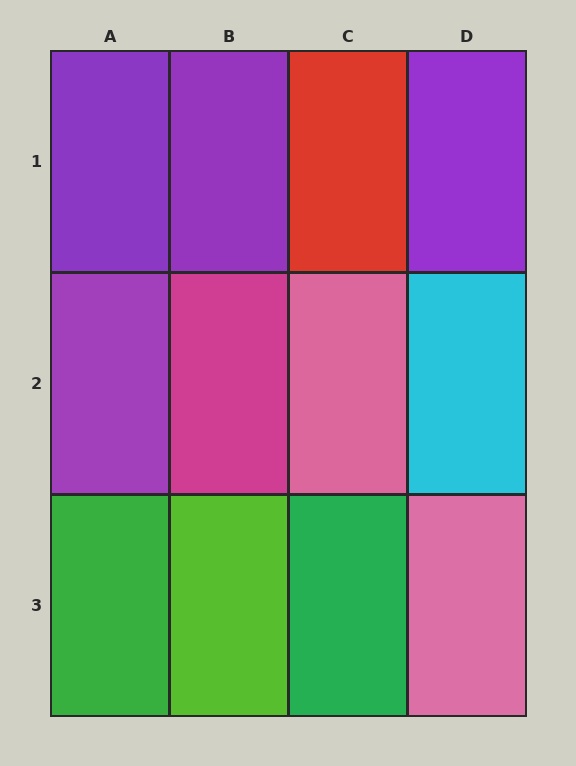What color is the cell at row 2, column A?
Purple.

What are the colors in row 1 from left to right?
Purple, purple, red, purple.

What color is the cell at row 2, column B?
Magenta.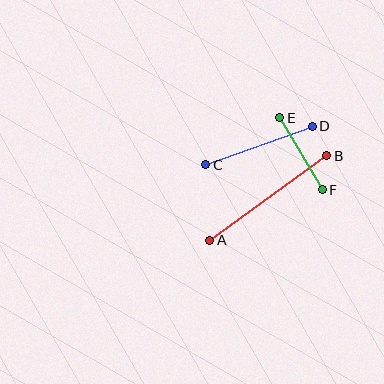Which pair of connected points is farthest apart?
Points A and B are farthest apart.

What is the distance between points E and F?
The distance is approximately 83 pixels.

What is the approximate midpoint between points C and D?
The midpoint is at approximately (259, 146) pixels.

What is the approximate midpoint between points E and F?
The midpoint is at approximately (301, 154) pixels.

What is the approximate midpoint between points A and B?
The midpoint is at approximately (268, 198) pixels.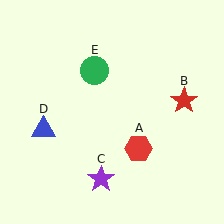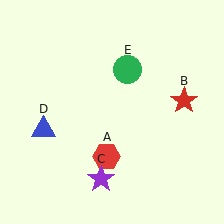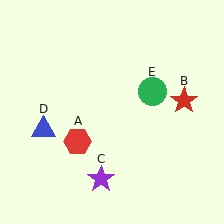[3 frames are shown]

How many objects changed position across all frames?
2 objects changed position: red hexagon (object A), green circle (object E).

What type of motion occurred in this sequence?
The red hexagon (object A), green circle (object E) rotated clockwise around the center of the scene.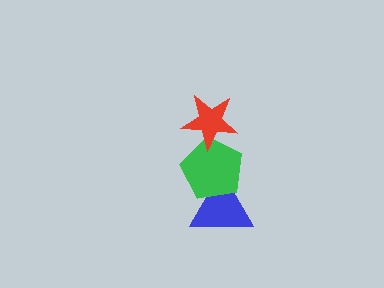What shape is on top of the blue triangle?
The green pentagon is on top of the blue triangle.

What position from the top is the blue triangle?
The blue triangle is 3rd from the top.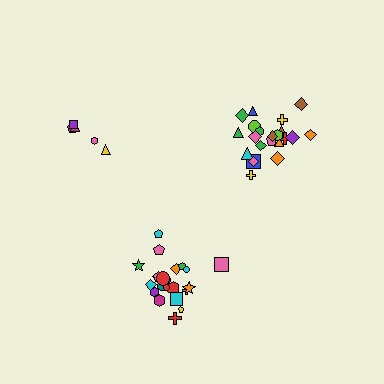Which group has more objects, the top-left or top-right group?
The top-right group.